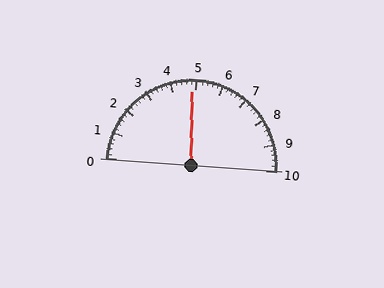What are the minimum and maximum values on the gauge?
The gauge ranges from 0 to 10.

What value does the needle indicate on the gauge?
The needle indicates approximately 4.8.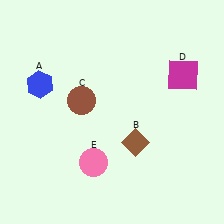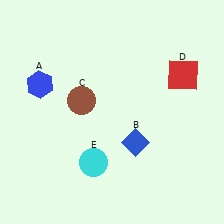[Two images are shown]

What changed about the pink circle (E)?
In Image 1, E is pink. In Image 2, it changed to cyan.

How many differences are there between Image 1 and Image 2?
There are 3 differences between the two images.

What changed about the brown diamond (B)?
In Image 1, B is brown. In Image 2, it changed to blue.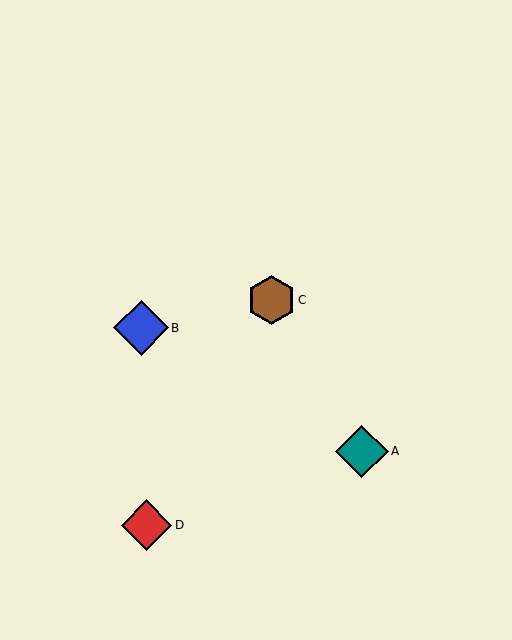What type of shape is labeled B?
Shape B is a blue diamond.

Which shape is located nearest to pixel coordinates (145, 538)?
The red diamond (labeled D) at (147, 525) is nearest to that location.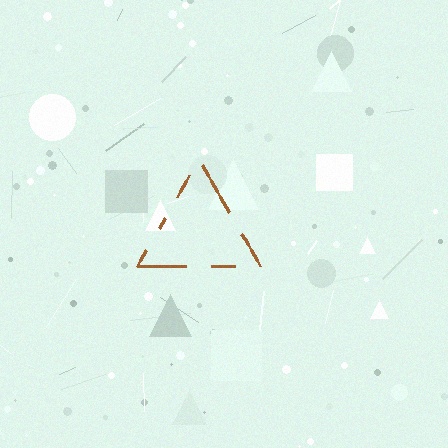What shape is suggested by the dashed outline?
The dashed outline suggests a triangle.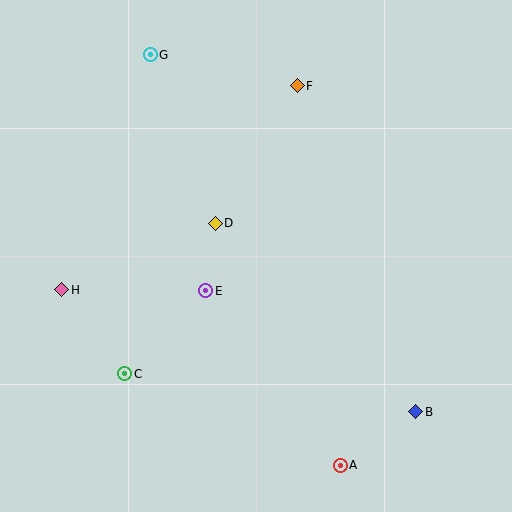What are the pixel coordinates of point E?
Point E is at (206, 291).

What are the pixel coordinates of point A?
Point A is at (340, 465).